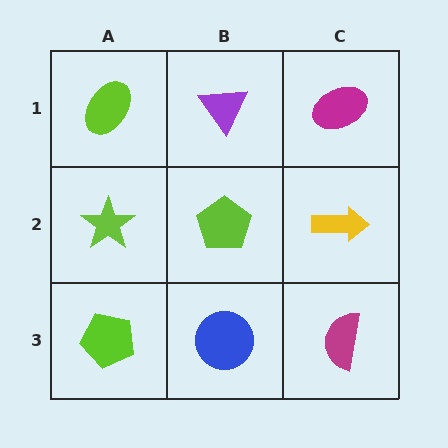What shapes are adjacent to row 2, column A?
A lime ellipse (row 1, column A), a lime pentagon (row 3, column A), a lime pentagon (row 2, column B).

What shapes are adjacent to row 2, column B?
A purple triangle (row 1, column B), a blue circle (row 3, column B), a lime star (row 2, column A), a yellow arrow (row 2, column C).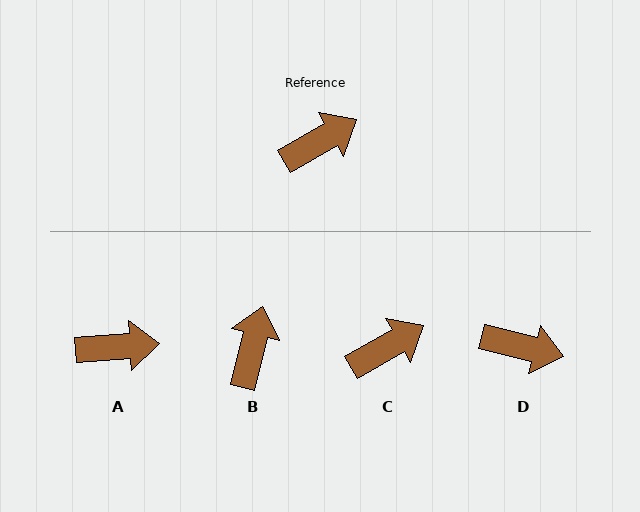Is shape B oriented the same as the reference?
No, it is off by about 46 degrees.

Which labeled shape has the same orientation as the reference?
C.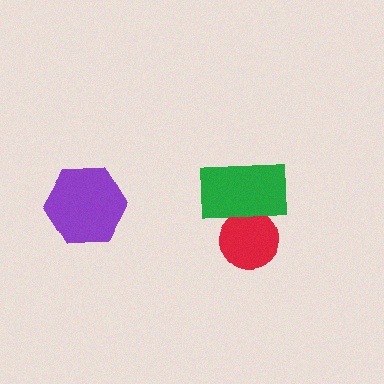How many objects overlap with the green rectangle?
1 object overlaps with the green rectangle.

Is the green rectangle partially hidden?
No, no other shape covers it.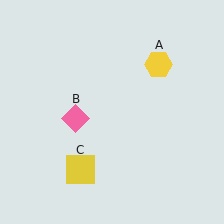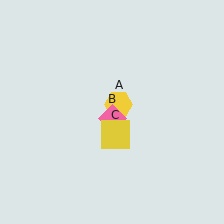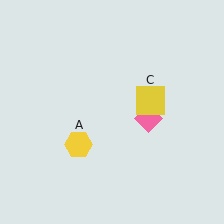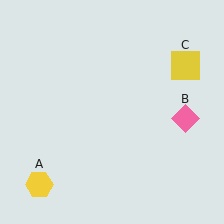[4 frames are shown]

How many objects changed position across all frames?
3 objects changed position: yellow hexagon (object A), pink diamond (object B), yellow square (object C).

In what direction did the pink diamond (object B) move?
The pink diamond (object B) moved right.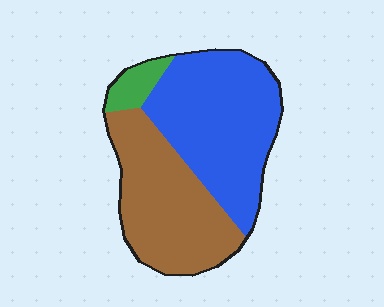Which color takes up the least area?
Green, at roughly 5%.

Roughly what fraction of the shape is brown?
Brown covers 43% of the shape.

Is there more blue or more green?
Blue.